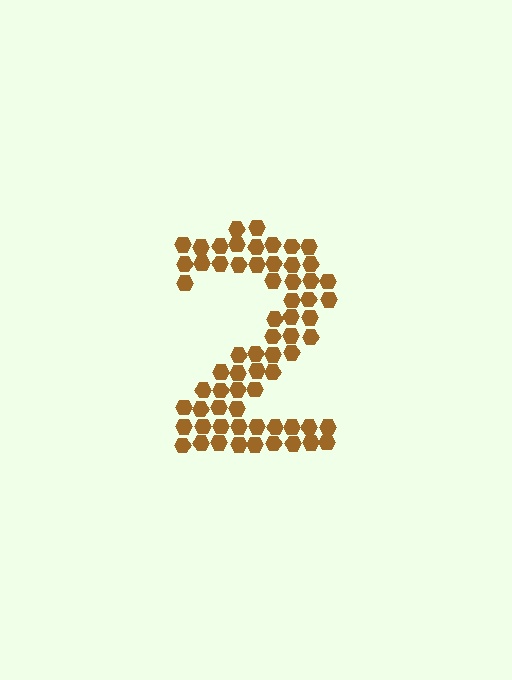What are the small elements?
The small elements are hexagons.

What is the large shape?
The large shape is the digit 2.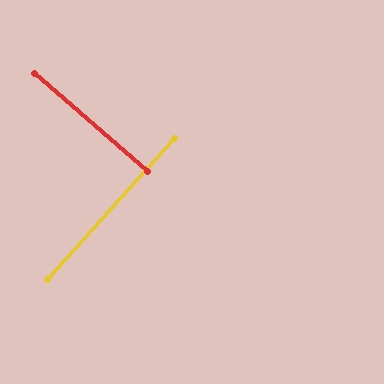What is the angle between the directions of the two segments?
Approximately 89 degrees.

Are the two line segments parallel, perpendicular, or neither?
Perpendicular — they meet at approximately 89°.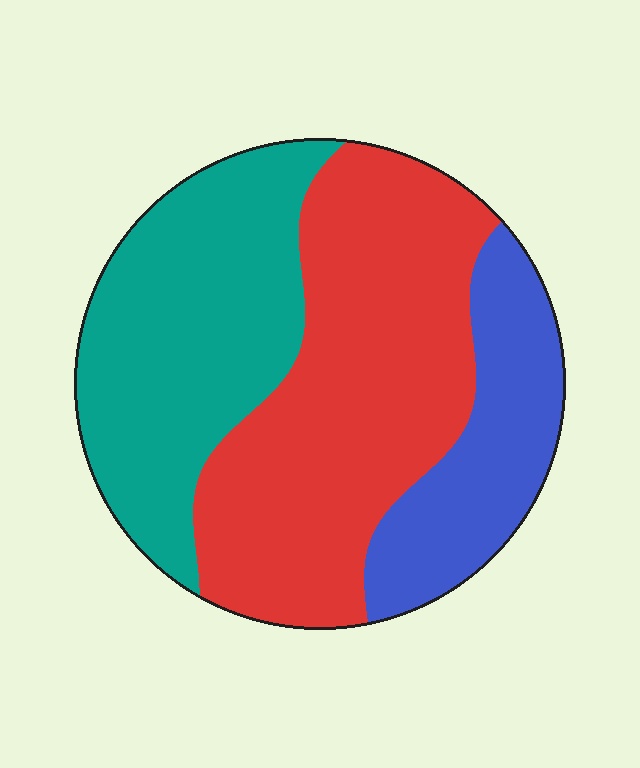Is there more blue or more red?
Red.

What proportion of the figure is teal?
Teal covers roughly 35% of the figure.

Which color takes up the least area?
Blue, at roughly 20%.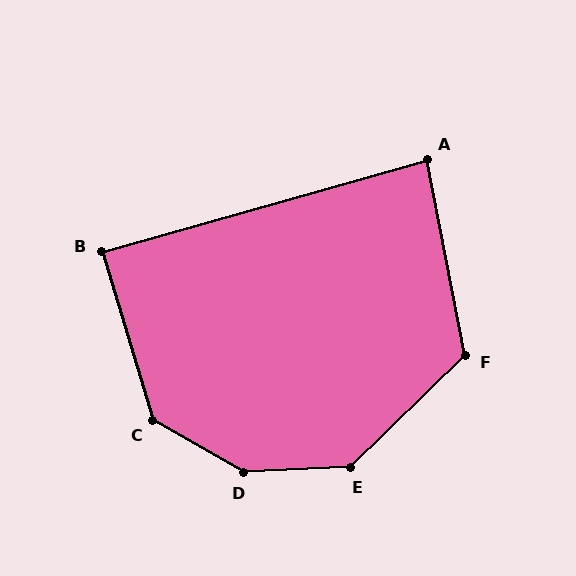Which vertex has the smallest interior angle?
A, at approximately 85 degrees.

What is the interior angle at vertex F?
Approximately 123 degrees (obtuse).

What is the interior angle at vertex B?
Approximately 89 degrees (approximately right).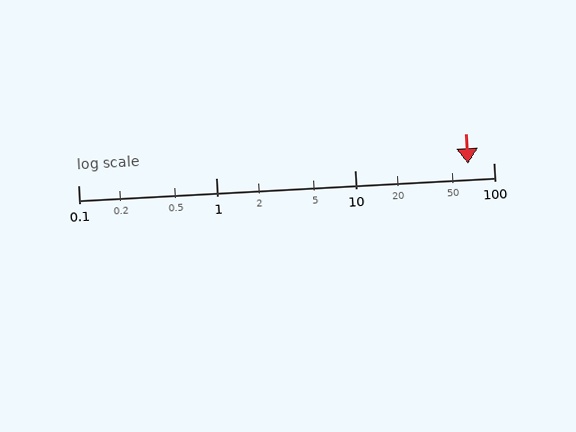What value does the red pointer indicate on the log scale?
The pointer indicates approximately 65.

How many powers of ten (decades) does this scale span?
The scale spans 3 decades, from 0.1 to 100.